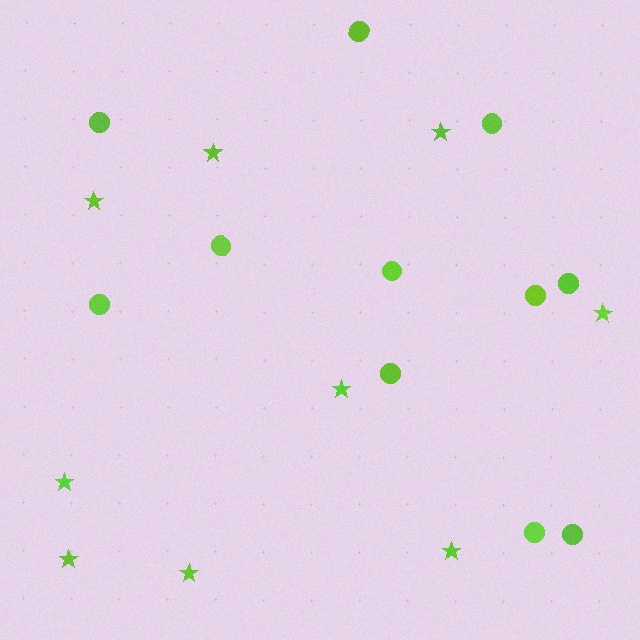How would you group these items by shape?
There are 2 groups: one group of circles (11) and one group of stars (9).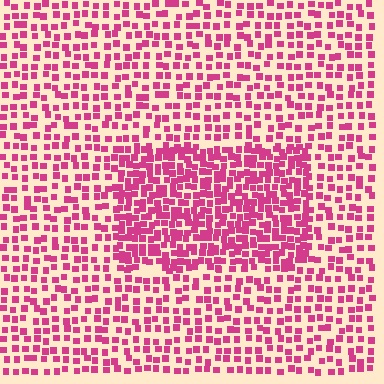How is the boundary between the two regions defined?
The boundary is defined by a change in element density (approximately 1.9x ratio). All elements are the same color, size, and shape.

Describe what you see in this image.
The image contains small magenta elements arranged at two different densities. A rectangle-shaped region is visible where the elements are more densely packed than the surrounding area.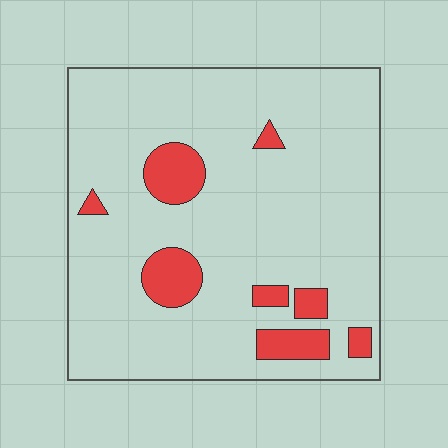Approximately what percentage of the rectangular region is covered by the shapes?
Approximately 10%.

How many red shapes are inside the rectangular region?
8.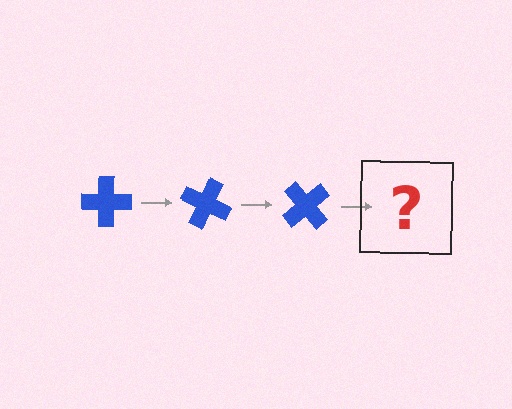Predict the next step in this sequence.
The next step is a blue cross rotated 75 degrees.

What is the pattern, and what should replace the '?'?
The pattern is that the cross rotates 25 degrees each step. The '?' should be a blue cross rotated 75 degrees.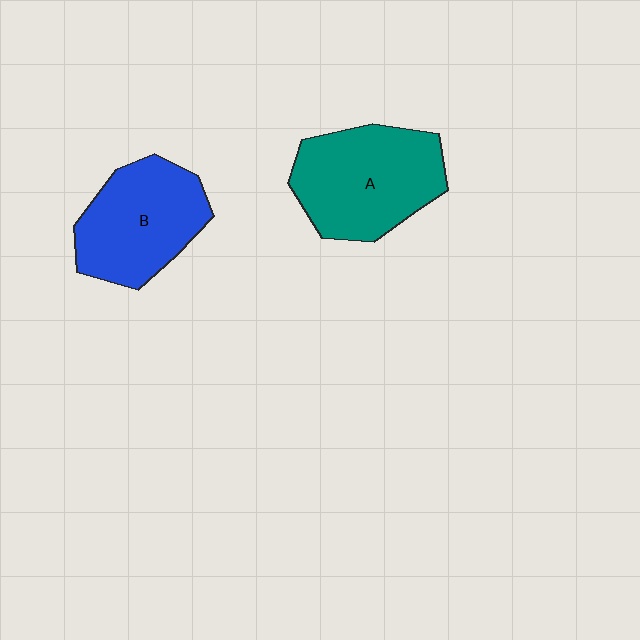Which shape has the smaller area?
Shape B (blue).